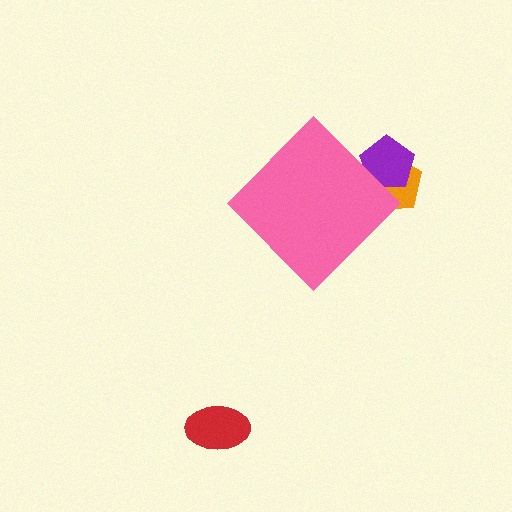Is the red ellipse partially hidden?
No, the red ellipse is fully visible.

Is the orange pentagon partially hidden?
Yes, the orange pentagon is partially hidden behind the pink diamond.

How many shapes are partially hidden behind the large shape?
2 shapes are partially hidden.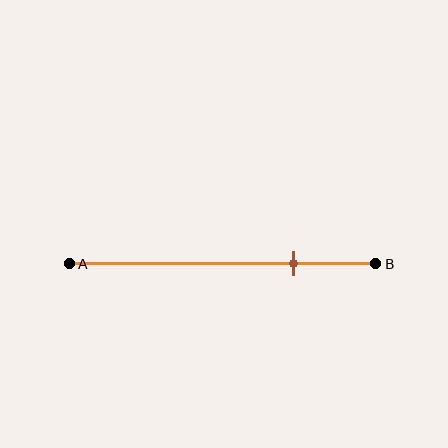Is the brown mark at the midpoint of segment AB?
No, the mark is at about 75% from A, not at the 50% midpoint.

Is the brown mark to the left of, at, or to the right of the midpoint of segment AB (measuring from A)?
The brown mark is to the right of the midpoint of segment AB.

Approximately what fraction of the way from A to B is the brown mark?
The brown mark is approximately 75% of the way from A to B.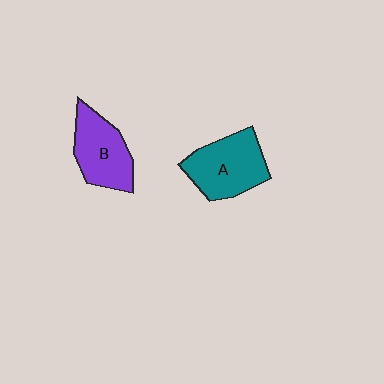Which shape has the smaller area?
Shape B (purple).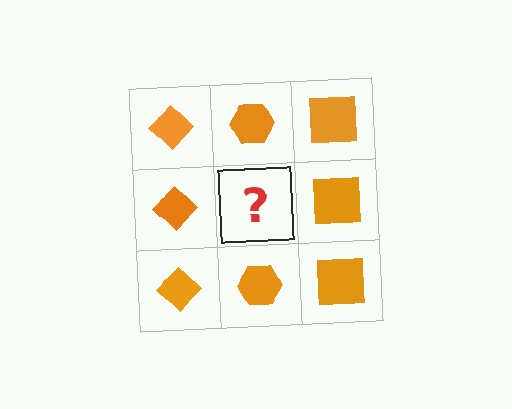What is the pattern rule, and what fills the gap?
The rule is that each column has a consistent shape. The gap should be filled with an orange hexagon.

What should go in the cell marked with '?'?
The missing cell should contain an orange hexagon.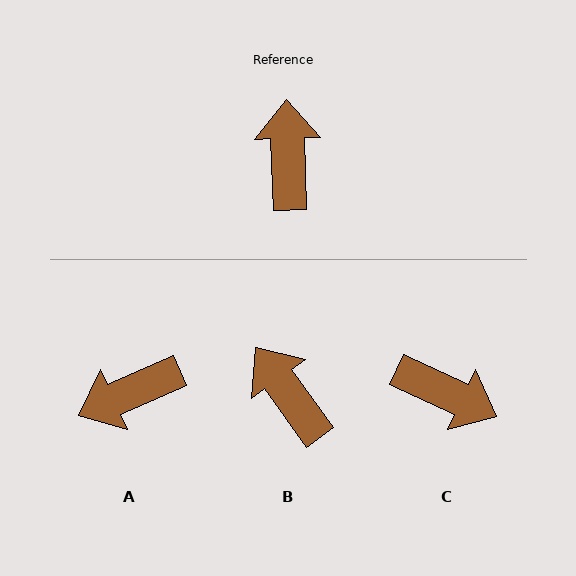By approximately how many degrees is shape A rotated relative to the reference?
Approximately 112 degrees counter-clockwise.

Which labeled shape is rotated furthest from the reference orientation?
C, about 117 degrees away.